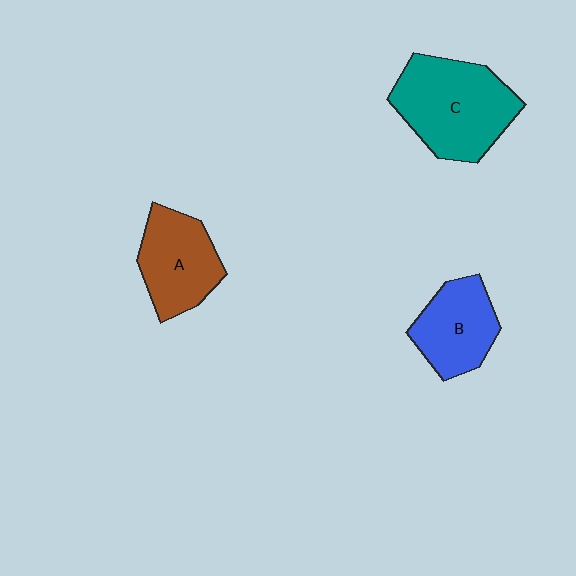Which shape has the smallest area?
Shape B (blue).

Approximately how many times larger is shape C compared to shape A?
Approximately 1.4 times.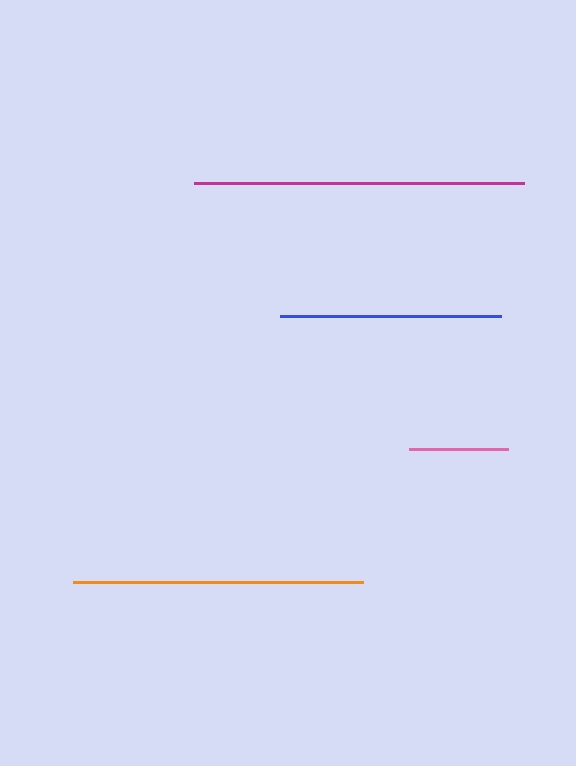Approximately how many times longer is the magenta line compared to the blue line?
The magenta line is approximately 1.5 times the length of the blue line.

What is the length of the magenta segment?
The magenta segment is approximately 330 pixels long.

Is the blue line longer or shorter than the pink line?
The blue line is longer than the pink line.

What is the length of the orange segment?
The orange segment is approximately 290 pixels long.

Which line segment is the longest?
The magenta line is the longest at approximately 330 pixels.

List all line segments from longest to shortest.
From longest to shortest: magenta, orange, blue, pink.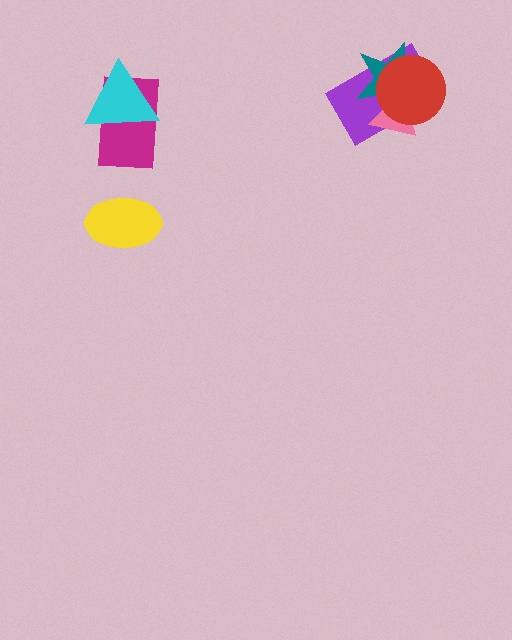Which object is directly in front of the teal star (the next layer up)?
The pink triangle is directly in front of the teal star.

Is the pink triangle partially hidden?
Yes, it is partially covered by another shape.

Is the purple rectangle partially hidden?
Yes, it is partially covered by another shape.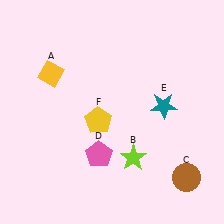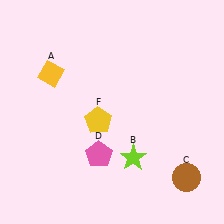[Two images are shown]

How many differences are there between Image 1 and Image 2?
There is 1 difference between the two images.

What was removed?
The teal star (E) was removed in Image 2.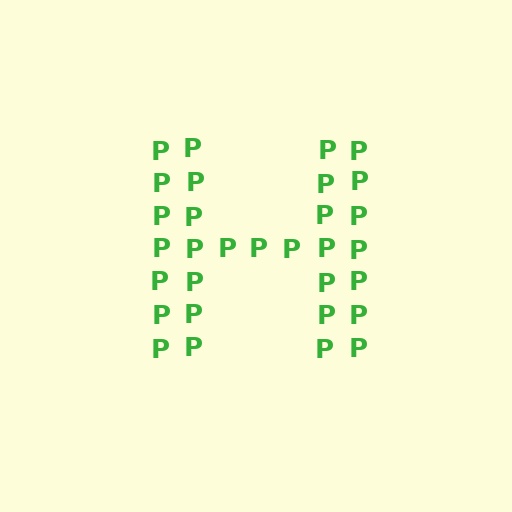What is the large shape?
The large shape is the letter H.